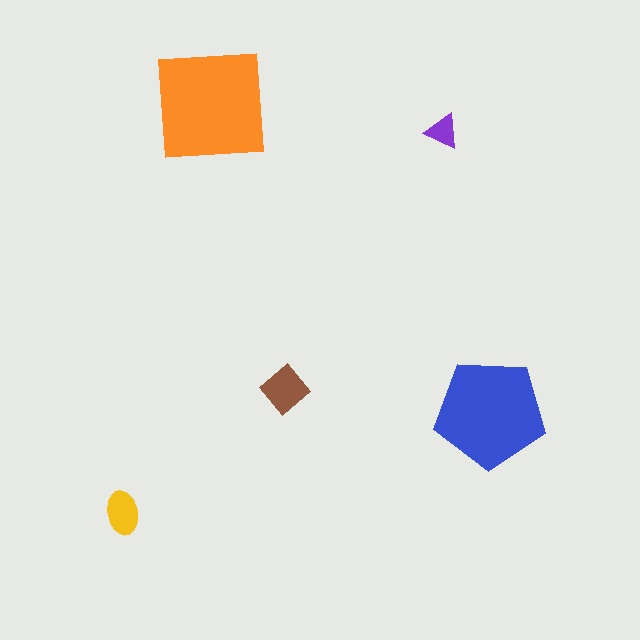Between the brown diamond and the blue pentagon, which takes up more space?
The blue pentagon.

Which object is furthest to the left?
The yellow ellipse is leftmost.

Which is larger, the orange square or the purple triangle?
The orange square.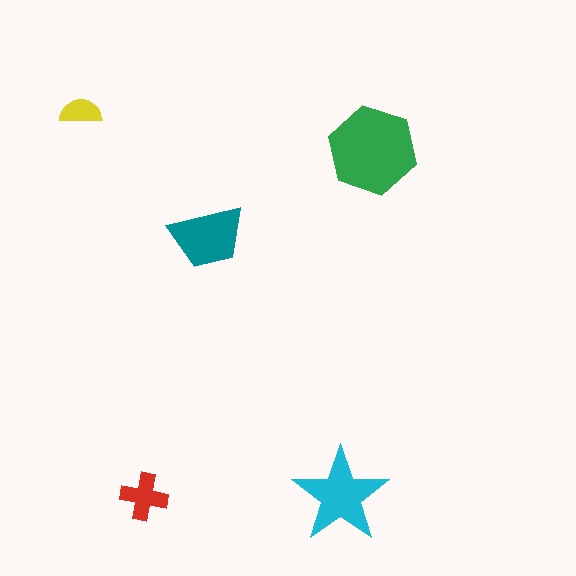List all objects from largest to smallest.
The green hexagon, the cyan star, the teal trapezoid, the red cross, the yellow semicircle.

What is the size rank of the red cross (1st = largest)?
4th.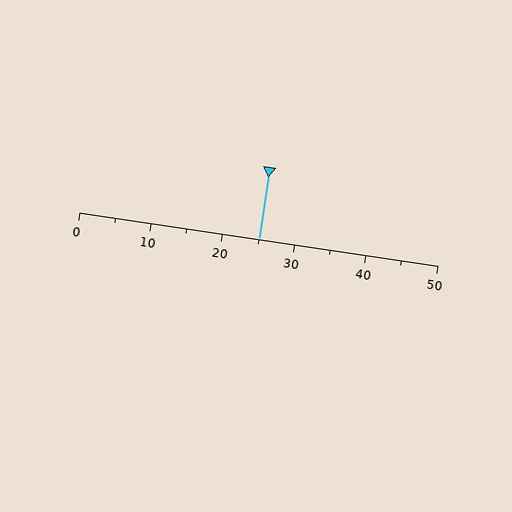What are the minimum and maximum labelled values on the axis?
The axis runs from 0 to 50.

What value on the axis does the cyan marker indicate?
The marker indicates approximately 25.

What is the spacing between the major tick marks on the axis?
The major ticks are spaced 10 apart.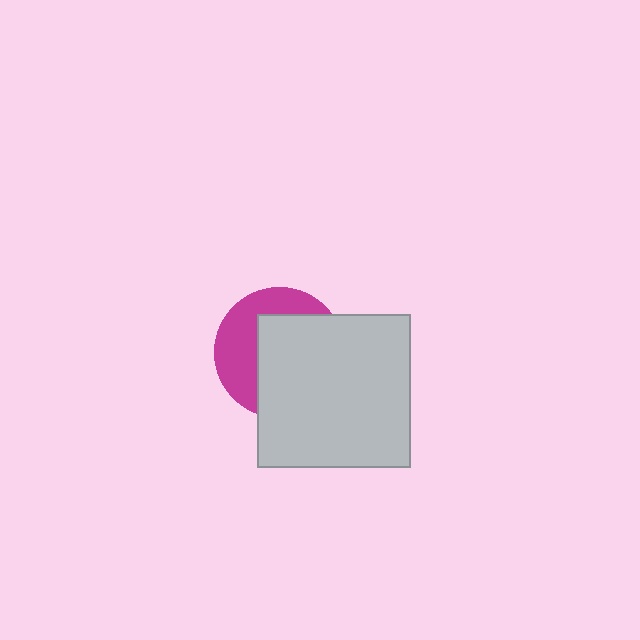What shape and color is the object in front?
The object in front is a light gray square.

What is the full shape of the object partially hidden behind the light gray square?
The partially hidden object is a magenta circle.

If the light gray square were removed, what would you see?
You would see the complete magenta circle.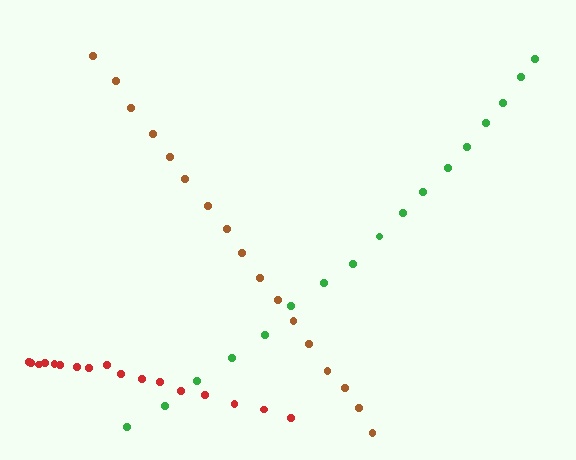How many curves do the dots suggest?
There are 3 distinct paths.